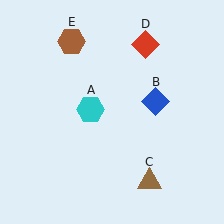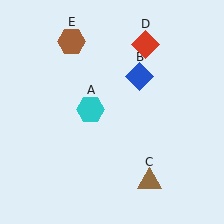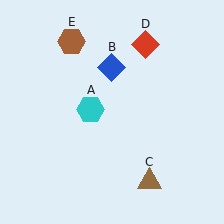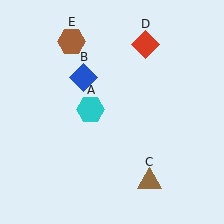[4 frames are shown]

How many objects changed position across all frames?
1 object changed position: blue diamond (object B).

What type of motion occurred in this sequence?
The blue diamond (object B) rotated counterclockwise around the center of the scene.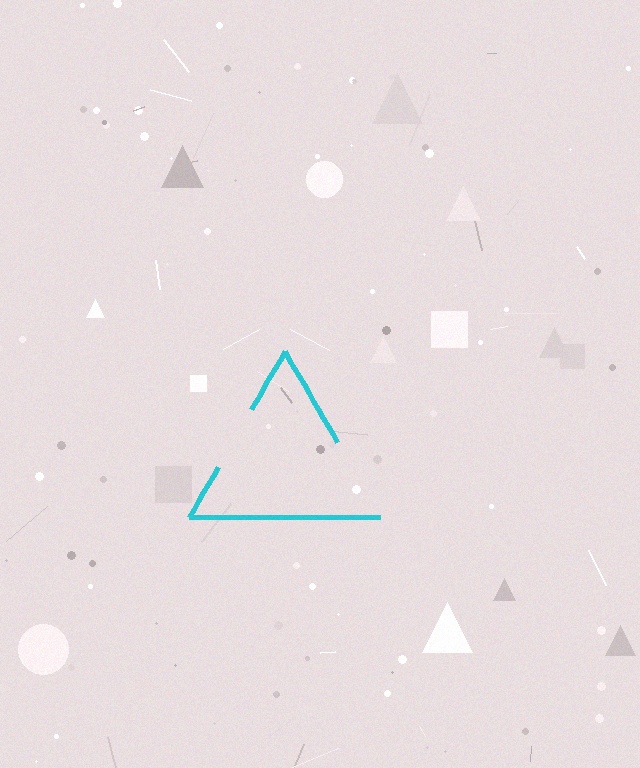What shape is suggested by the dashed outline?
The dashed outline suggests a triangle.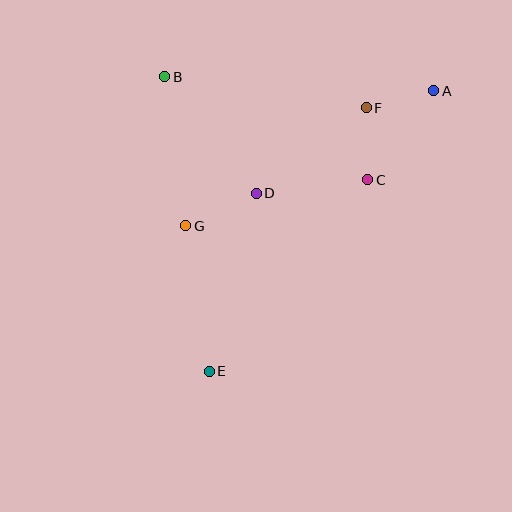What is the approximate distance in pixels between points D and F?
The distance between D and F is approximately 140 pixels.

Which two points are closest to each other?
Points A and F are closest to each other.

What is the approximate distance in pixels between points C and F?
The distance between C and F is approximately 72 pixels.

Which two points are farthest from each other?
Points A and E are farthest from each other.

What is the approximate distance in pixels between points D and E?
The distance between D and E is approximately 184 pixels.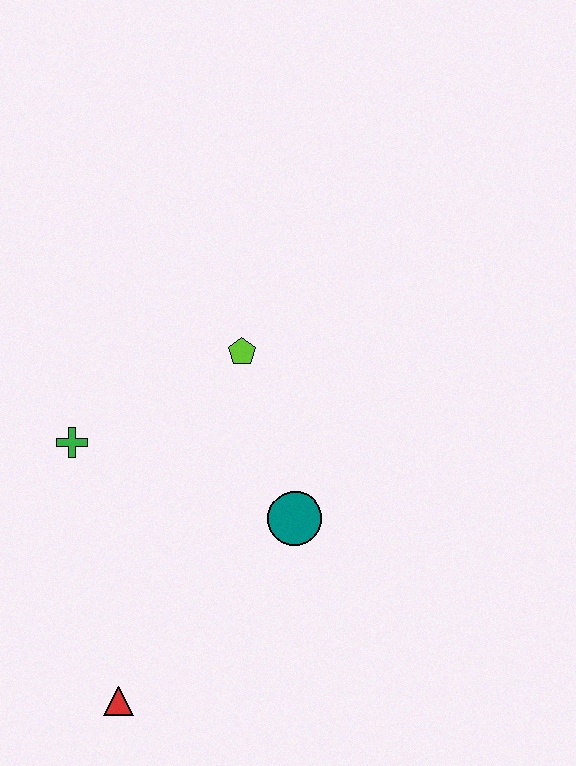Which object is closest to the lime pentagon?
The teal circle is closest to the lime pentagon.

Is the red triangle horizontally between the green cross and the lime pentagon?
Yes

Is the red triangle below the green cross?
Yes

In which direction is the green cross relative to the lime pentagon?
The green cross is to the left of the lime pentagon.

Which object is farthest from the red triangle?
The lime pentagon is farthest from the red triangle.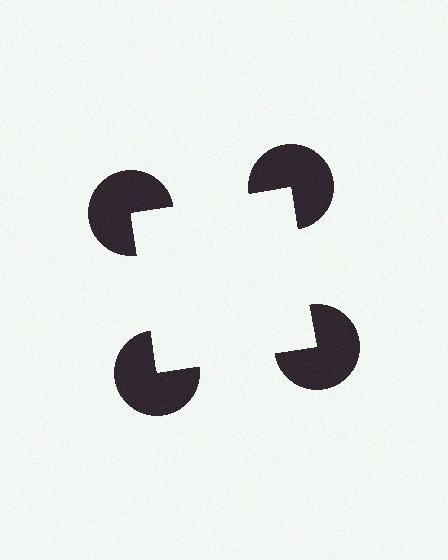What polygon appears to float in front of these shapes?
An illusory square — its edges are inferred from the aligned wedge cuts in the pac-man discs, not physically drawn.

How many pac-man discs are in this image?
There are 4 — one at each vertex of the illusory square.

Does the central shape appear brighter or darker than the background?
It typically appears slightly brighter than the background, even though no actual brightness change is drawn.